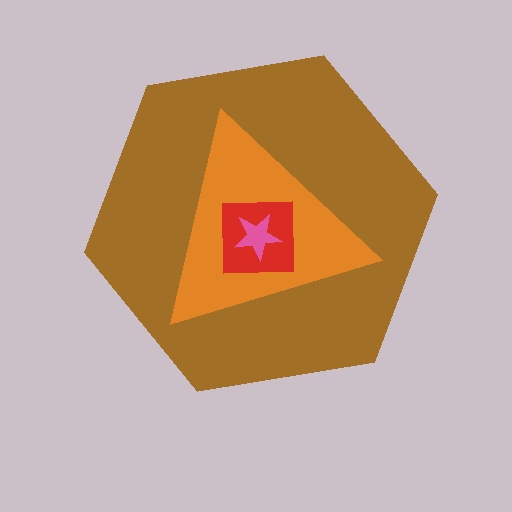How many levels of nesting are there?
4.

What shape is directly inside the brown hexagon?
The orange triangle.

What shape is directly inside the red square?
The pink star.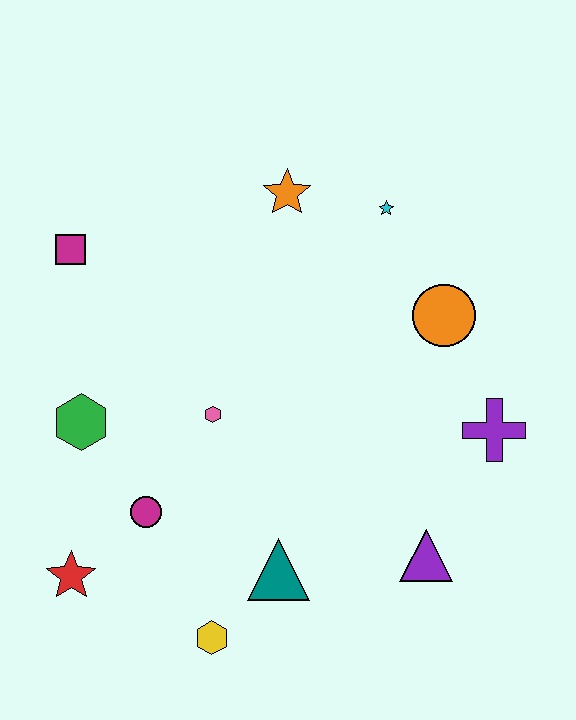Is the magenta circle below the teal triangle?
No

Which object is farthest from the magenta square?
The purple triangle is farthest from the magenta square.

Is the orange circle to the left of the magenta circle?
No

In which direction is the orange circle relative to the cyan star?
The orange circle is below the cyan star.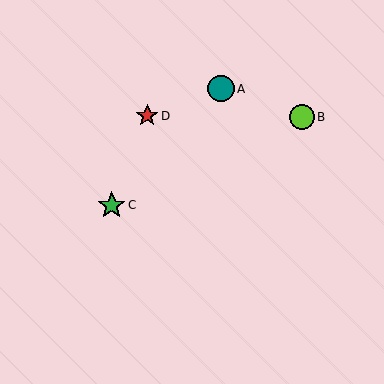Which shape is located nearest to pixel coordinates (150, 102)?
The red star (labeled D) at (147, 116) is nearest to that location.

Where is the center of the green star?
The center of the green star is at (112, 205).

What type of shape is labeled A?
Shape A is a teal circle.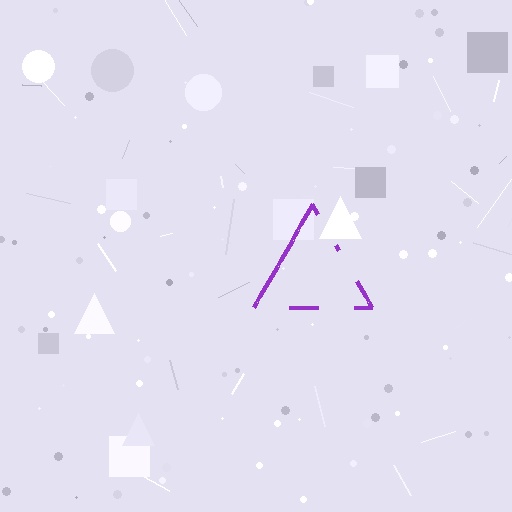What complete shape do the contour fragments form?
The contour fragments form a triangle.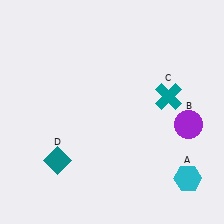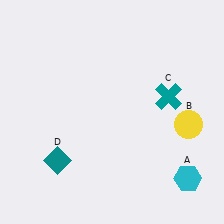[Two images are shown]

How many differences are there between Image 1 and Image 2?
There is 1 difference between the two images.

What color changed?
The circle (B) changed from purple in Image 1 to yellow in Image 2.